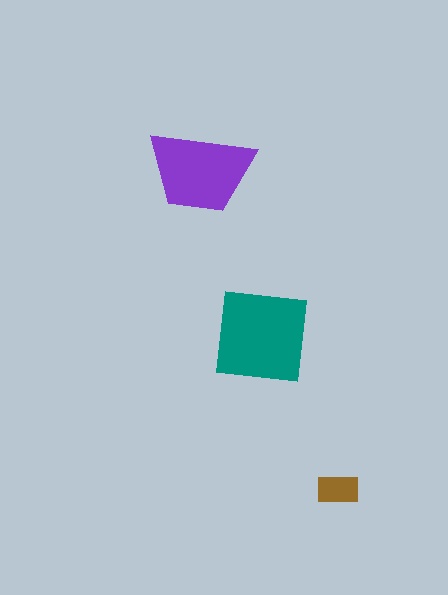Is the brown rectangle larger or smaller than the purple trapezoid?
Smaller.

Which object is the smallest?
The brown rectangle.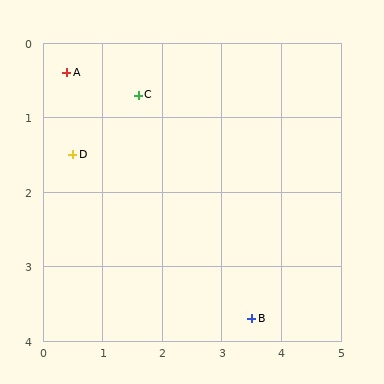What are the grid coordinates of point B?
Point B is at approximately (3.5, 3.7).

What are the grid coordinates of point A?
Point A is at approximately (0.4, 0.4).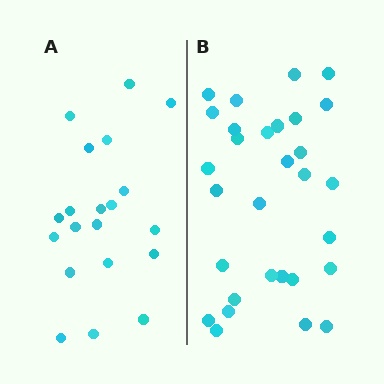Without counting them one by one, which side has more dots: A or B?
Region B (the right region) has more dots.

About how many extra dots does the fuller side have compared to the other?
Region B has roughly 10 or so more dots than region A.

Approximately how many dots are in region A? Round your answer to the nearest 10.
About 20 dots.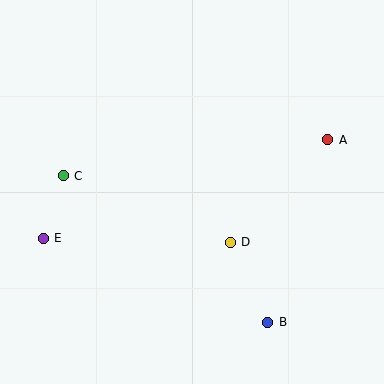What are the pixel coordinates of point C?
Point C is at (63, 176).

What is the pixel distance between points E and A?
The distance between E and A is 301 pixels.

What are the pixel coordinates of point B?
Point B is at (268, 322).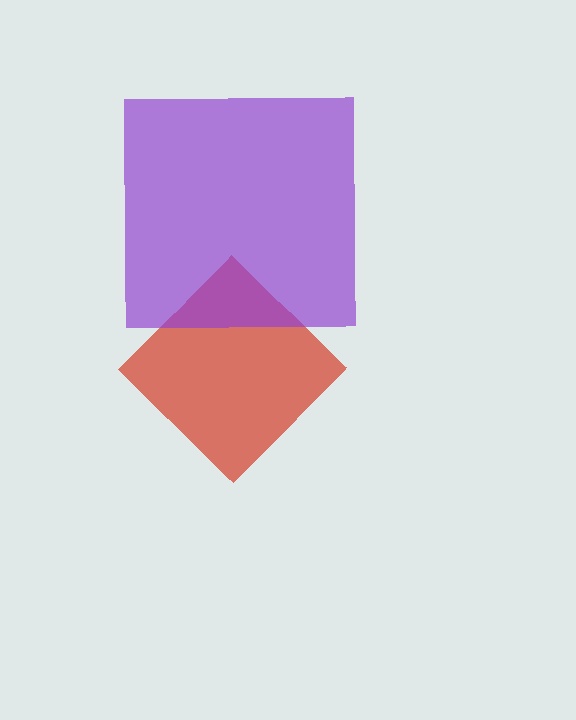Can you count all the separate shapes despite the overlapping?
Yes, there are 2 separate shapes.